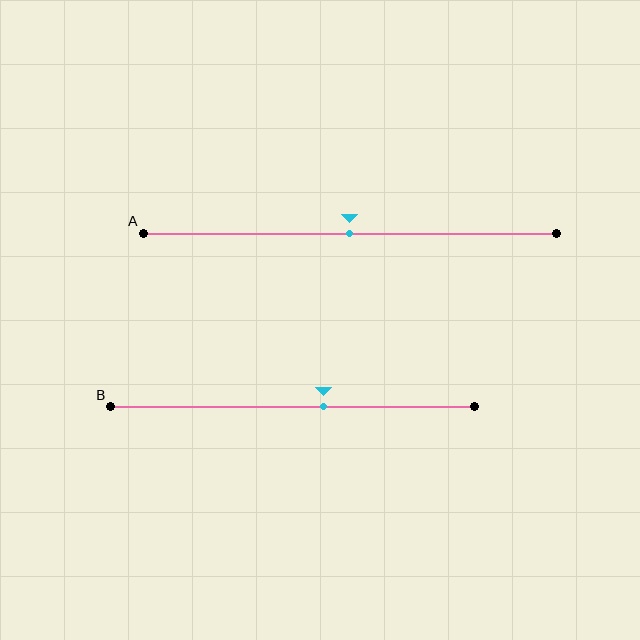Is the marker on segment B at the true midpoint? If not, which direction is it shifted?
No, the marker on segment B is shifted to the right by about 9% of the segment length.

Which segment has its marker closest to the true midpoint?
Segment A has its marker closest to the true midpoint.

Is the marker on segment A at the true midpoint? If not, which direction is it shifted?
Yes, the marker on segment A is at the true midpoint.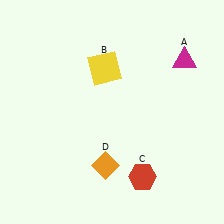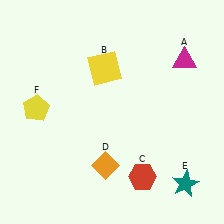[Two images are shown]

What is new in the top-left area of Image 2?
A yellow pentagon (F) was added in the top-left area of Image 2.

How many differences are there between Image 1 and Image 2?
There are 2 differences between the two images.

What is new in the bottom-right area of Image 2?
A teal star (E) was added in the bottom-right area of Image 2.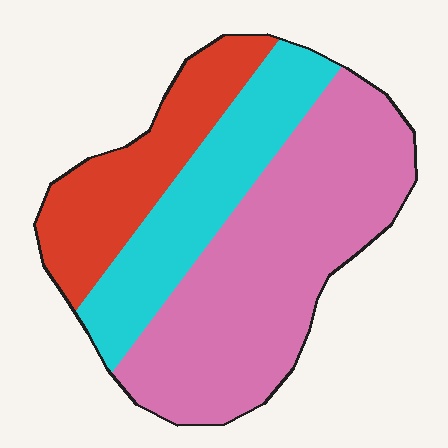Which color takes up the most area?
Pink, at roughly 50%.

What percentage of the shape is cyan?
Cyan takes up about one quarter (1/4) of the shape.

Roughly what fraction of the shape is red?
Red takes up about one quarter (1/4) of the shape.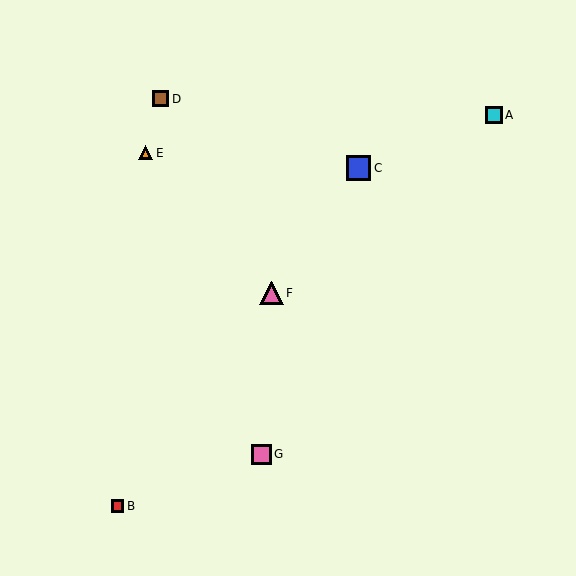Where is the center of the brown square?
The center of the brown square is at (160, 99).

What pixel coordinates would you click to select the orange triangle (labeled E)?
Click at (146, 153) to select the orange triangle E.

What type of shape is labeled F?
Shape F is a pink triangle.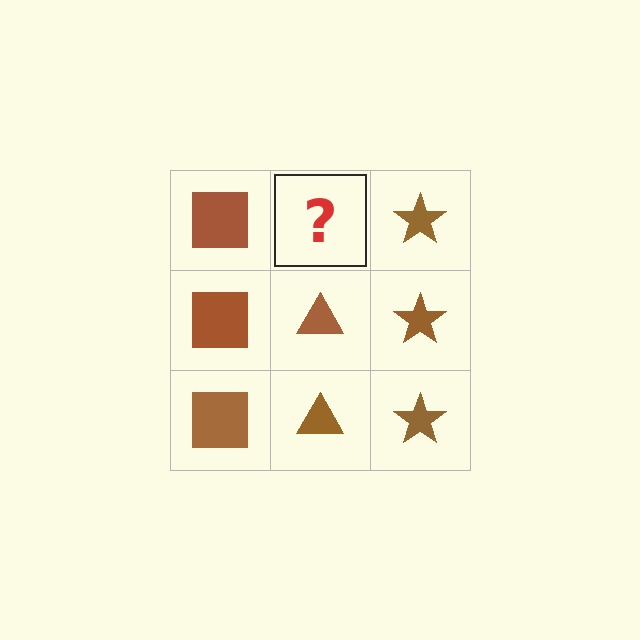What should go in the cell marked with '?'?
The missing cell should contain a brown triangle.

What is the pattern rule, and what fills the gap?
The rule is that each column has a consistent shape. The gap should be filled with a brown triangle.